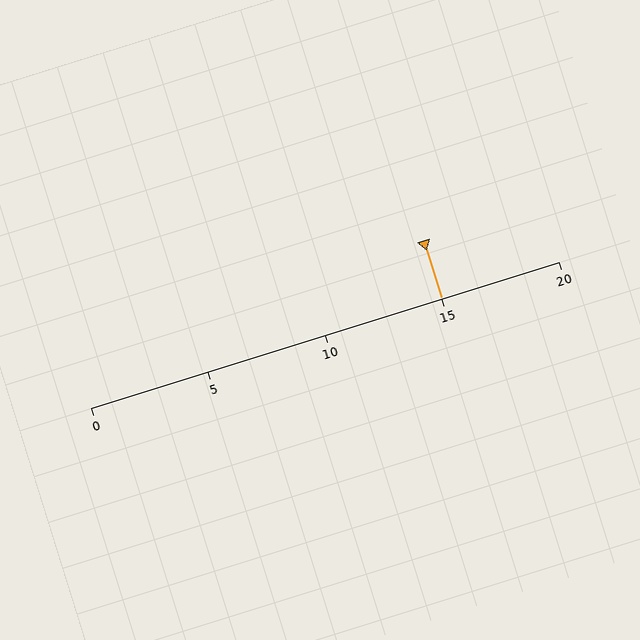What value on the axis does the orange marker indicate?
The marker indicates approximately 15.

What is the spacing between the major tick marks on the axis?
The major ticks are spaced 5 apart.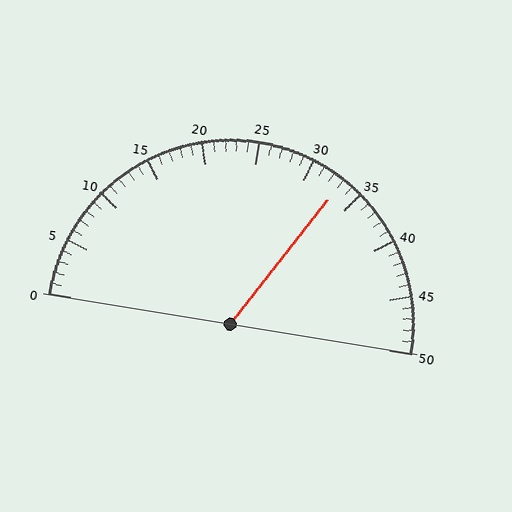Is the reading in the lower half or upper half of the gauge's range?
The reading is in the upper half of the range (0 to 50).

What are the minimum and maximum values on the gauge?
The gauge ranges from 0 to 50.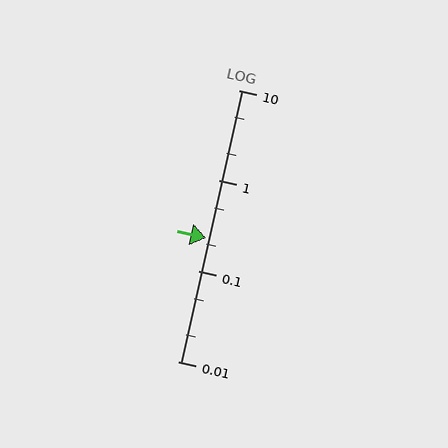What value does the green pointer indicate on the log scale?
The pointer indicates approximately 0.23.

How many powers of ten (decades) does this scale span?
The scale spans 3 decades, from 0.01 to 10.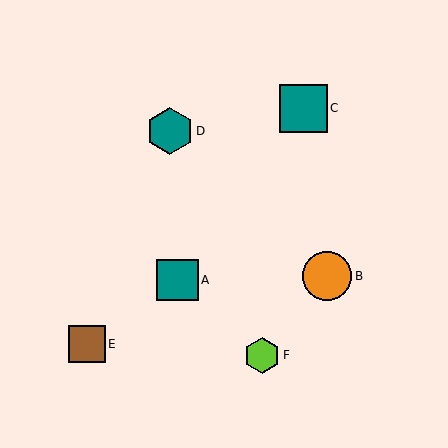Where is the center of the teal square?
The center of the teal square is at (303, 108).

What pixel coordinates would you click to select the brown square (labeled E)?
Click at (87, 344) to select the brown square E.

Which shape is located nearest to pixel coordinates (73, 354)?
The brown square (labeled E) at (87, 344) is nearest to that location.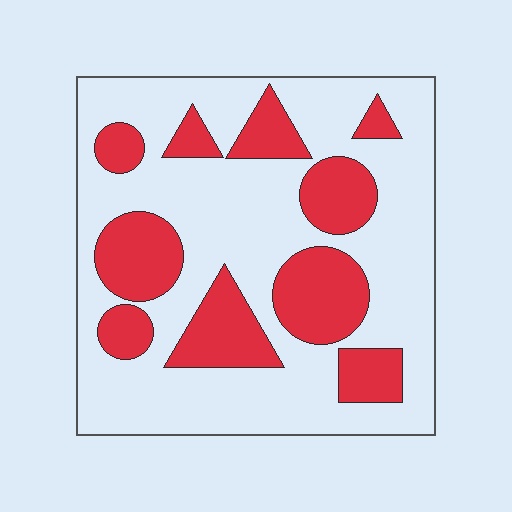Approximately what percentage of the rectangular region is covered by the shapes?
Approximately 30%.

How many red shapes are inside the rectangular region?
10.